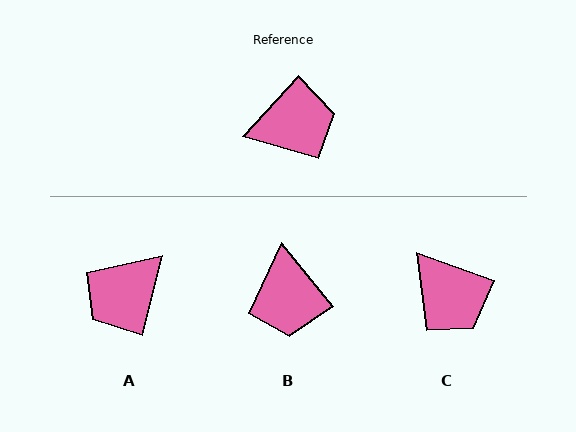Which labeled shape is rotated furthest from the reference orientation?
A, about 152 degrees away.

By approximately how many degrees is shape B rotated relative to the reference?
Approximately 99 degrees clockwise.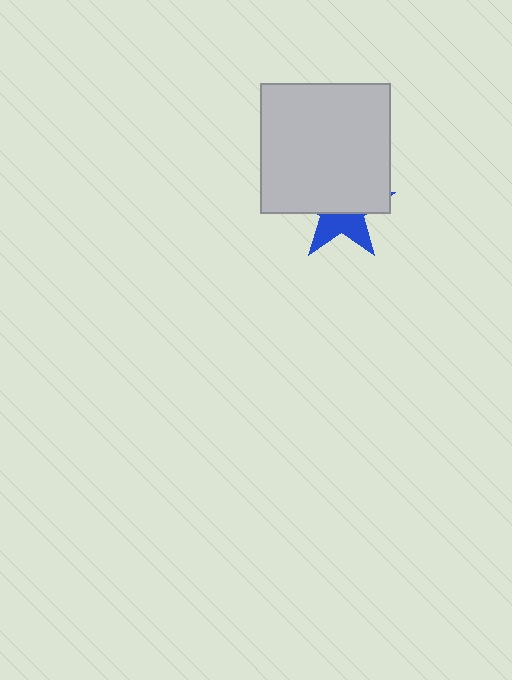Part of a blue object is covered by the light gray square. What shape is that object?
It is a star.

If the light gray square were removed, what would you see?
You would see the complete blue star.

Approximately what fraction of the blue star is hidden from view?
Roughly 59% of the blue star is hidden behind the light gray square.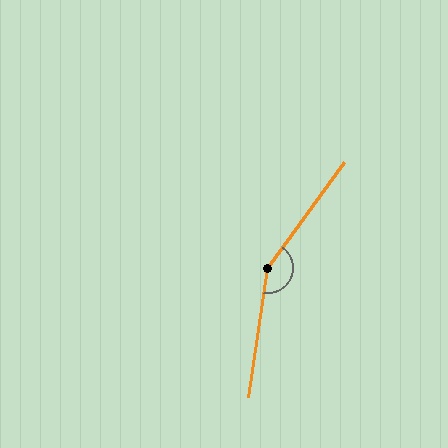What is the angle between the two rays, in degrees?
Approximately 153 degrees.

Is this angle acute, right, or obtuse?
It is obtuse.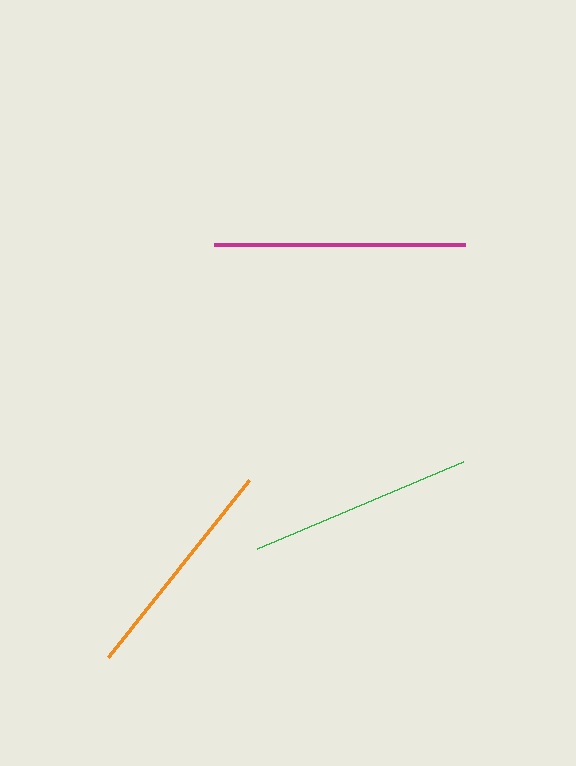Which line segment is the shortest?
The green line is the shortest at approximately 224 pixels.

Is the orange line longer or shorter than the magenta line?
The magenta line is longer than the orange line.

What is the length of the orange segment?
The orange segment is approximately 227 pixels long.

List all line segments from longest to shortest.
From longest to shortest: magenta, orange, green.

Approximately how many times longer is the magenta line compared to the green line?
The magenta line is approximately 1.1 times the length of the green line.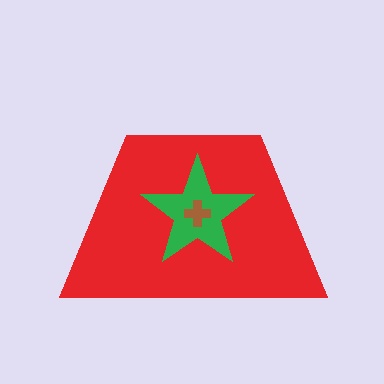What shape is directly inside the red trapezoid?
The green star.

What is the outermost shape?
The red trapezoid.